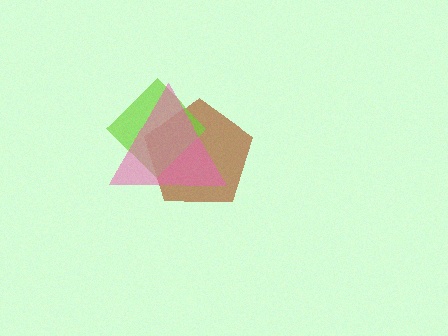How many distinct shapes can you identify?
There are 3 distinct shapes: a brown pentagon, a lime diamond, a pink triangle.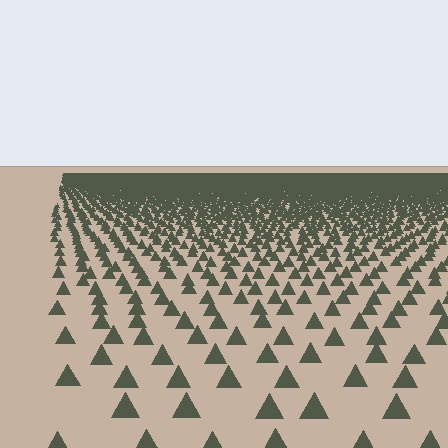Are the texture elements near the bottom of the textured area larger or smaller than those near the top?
Larger. Near the bottom, elements are closer to the viewer and appear at a bigger on-screen size.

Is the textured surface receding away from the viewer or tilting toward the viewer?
The surface is receding away from the viewer. Texture elements get smaller and denser toward the top.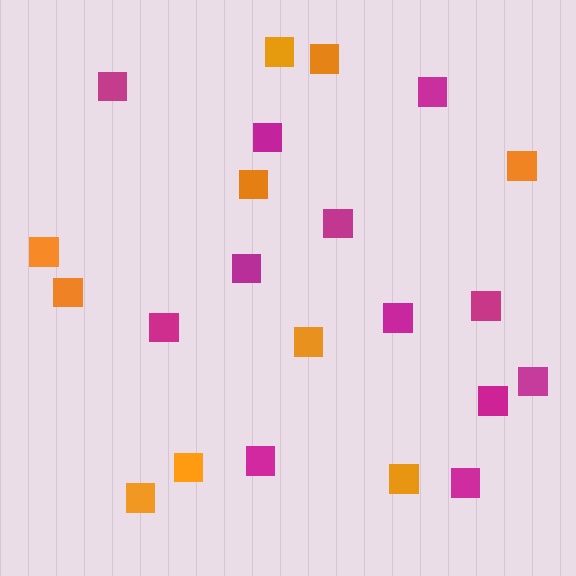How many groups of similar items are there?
There are 2 groups: one group of magenta squares (12) and one group of orange squares (10).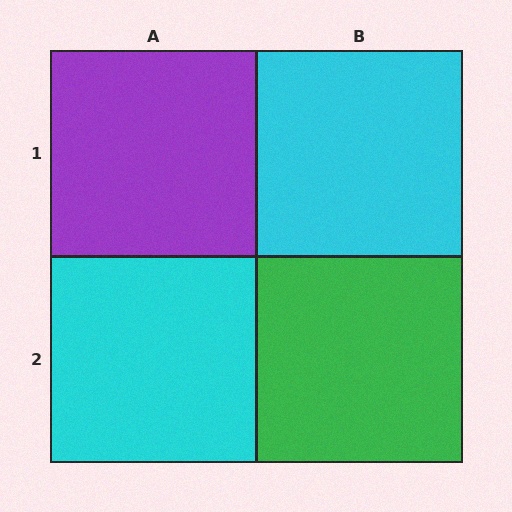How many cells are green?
1 cell is green.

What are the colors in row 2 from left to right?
Cyan, green.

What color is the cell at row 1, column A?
Purple.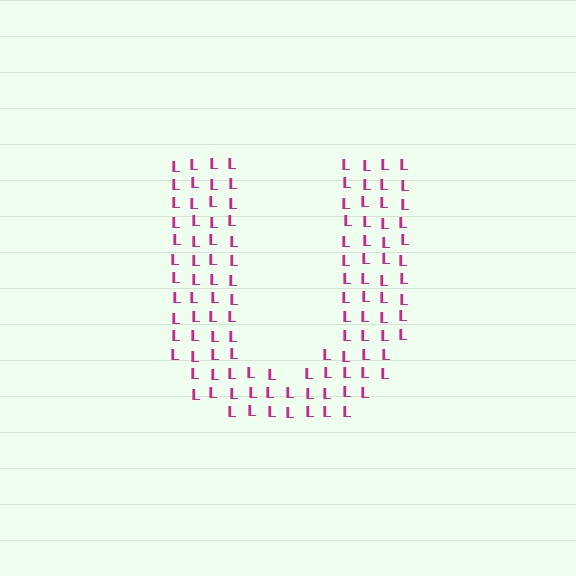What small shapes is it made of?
It is made of small letter L's.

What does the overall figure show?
The overall figure shows the letter U.